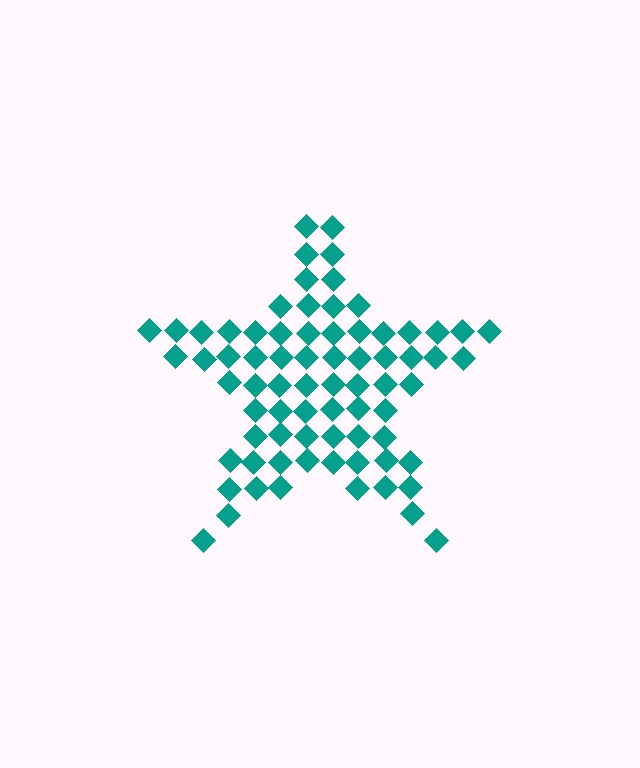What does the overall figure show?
The overall figure shows a star.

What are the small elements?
The small elements are diamonds.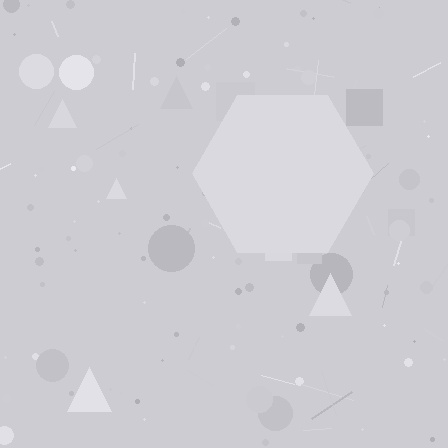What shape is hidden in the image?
A hexagon is hidden in the image.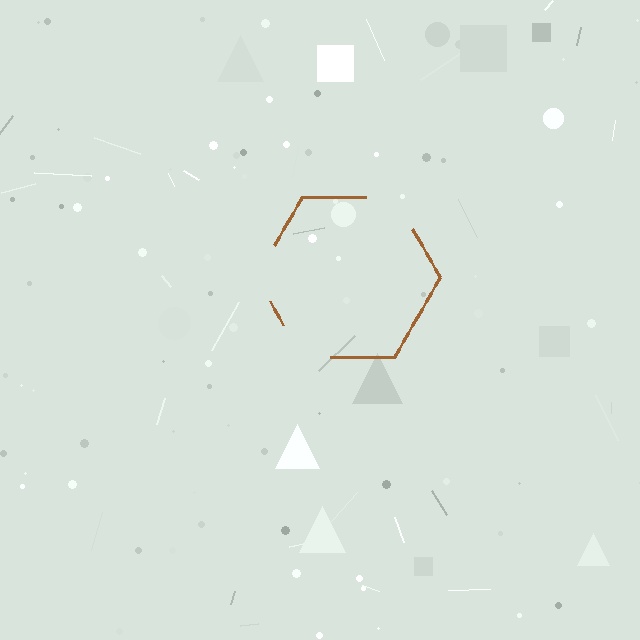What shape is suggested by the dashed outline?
The dashed outline suggests a hexagon.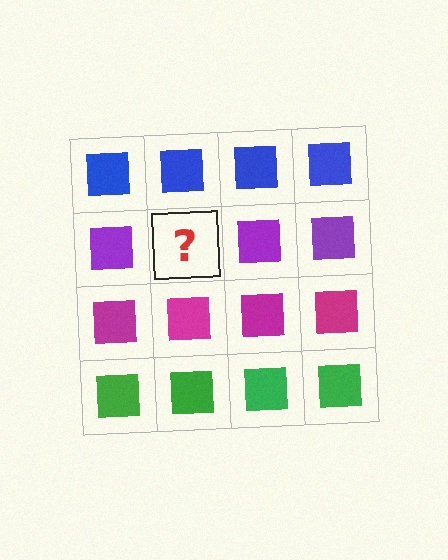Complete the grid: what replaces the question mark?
The question mark should be replaced with a purple square.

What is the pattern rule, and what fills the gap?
The rule is that each row has a consistent color. The gap should be filled with a purple square.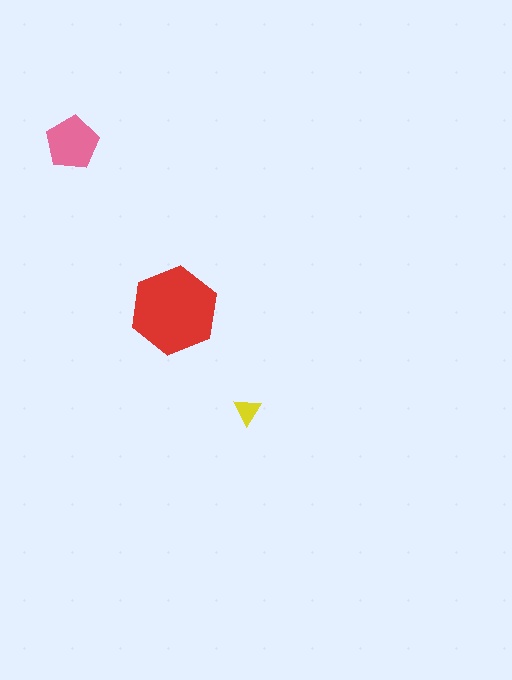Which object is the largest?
The red hexagon.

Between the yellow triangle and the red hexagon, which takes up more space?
The red hexagon.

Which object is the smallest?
The yellow triangle.